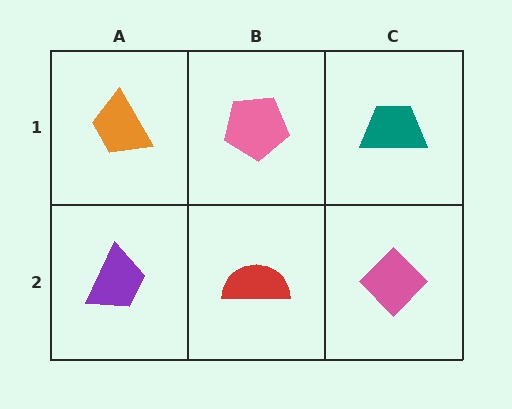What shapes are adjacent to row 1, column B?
A red semicircle (row 2, column B), an orange trapezoid (row 1, column A), a teal trapezoid (row 1, column C).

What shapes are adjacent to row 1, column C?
A pink diamond (row 2, column C), a pink pentagon (row 1, column B).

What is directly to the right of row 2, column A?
A red semicircle.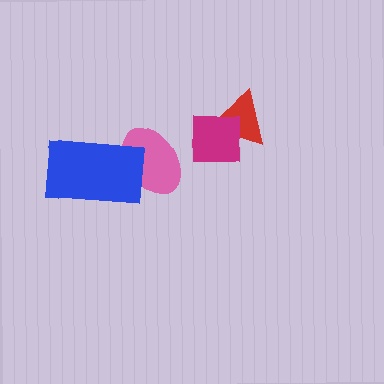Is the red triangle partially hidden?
Yes, it is partially covered by another shape.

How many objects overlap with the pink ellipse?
1 object overlaps with the pink ellipse.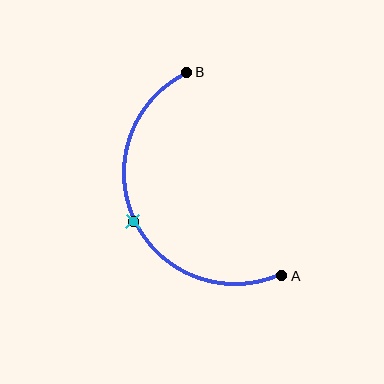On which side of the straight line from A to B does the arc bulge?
The arc bulges to the left of the straight line connecting A and B.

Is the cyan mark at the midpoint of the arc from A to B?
Yes. The cyan mark lies on the arc at equal arc-length from both A and B — it is the arc midpoint.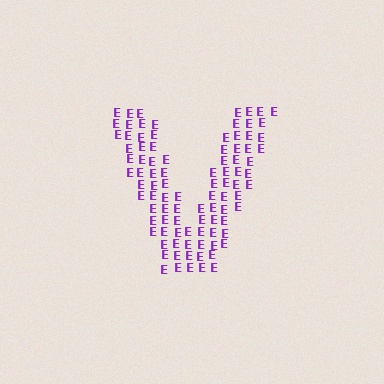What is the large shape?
The large shape is the letter V.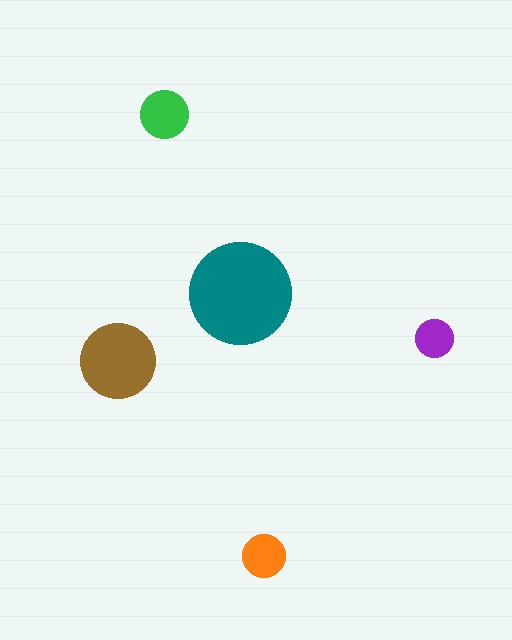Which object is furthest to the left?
The brown circle is leftmost.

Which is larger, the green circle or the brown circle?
The brown one.